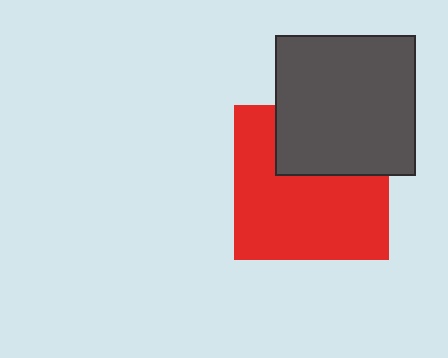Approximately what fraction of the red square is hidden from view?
Roughly 33% of the red square is hidden behind the dark gray square.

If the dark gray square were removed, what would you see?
You would see the complete red square.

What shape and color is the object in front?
The object in front is a dark gray square.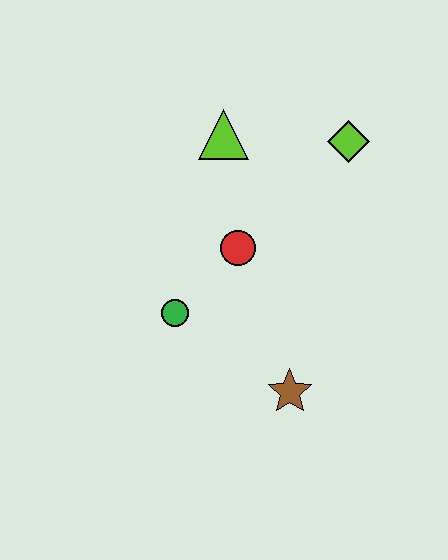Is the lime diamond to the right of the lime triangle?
Yes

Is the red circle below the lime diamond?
Yes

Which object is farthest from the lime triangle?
The brown star is farthest from the lime triangle.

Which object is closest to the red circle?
The green circle is closest to the red circle.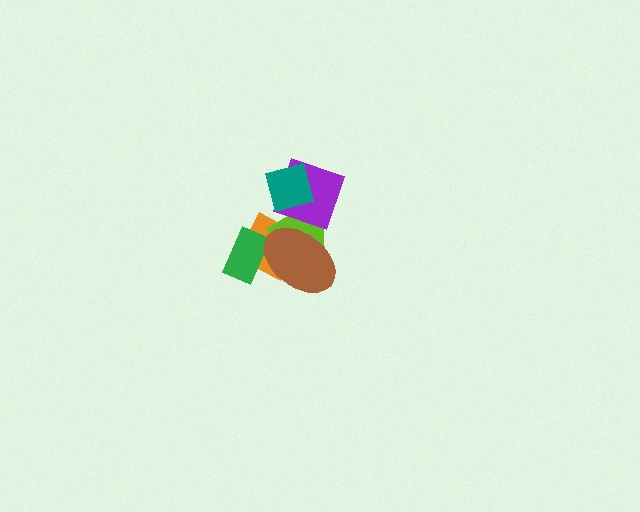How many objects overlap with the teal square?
2 objects overlap with the teal square.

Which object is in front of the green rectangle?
The brown ellipse is in front of the green rectangle.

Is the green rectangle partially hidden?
Yes, it is partially covered by another shape.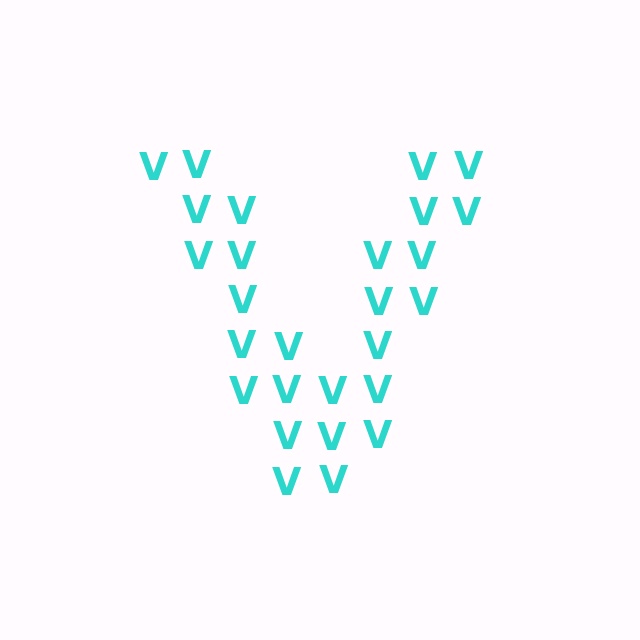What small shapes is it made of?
It is made of small letter V's.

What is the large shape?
The large shape is the letter V.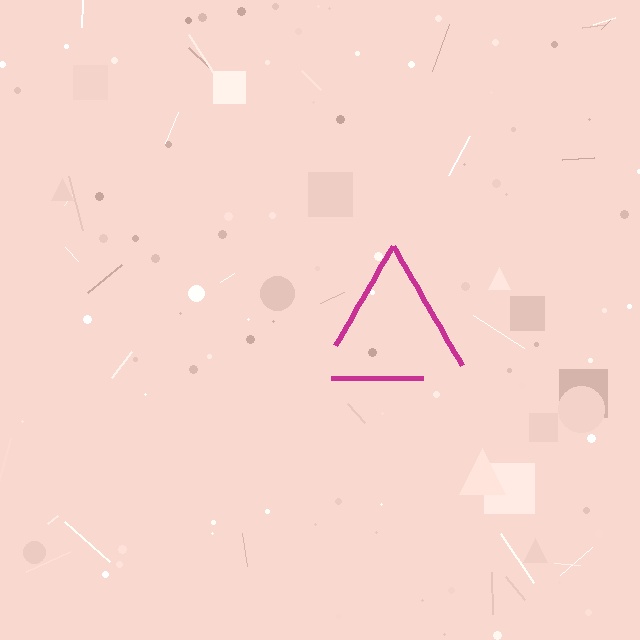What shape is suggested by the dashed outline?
The dashed outline suggests a triangle.